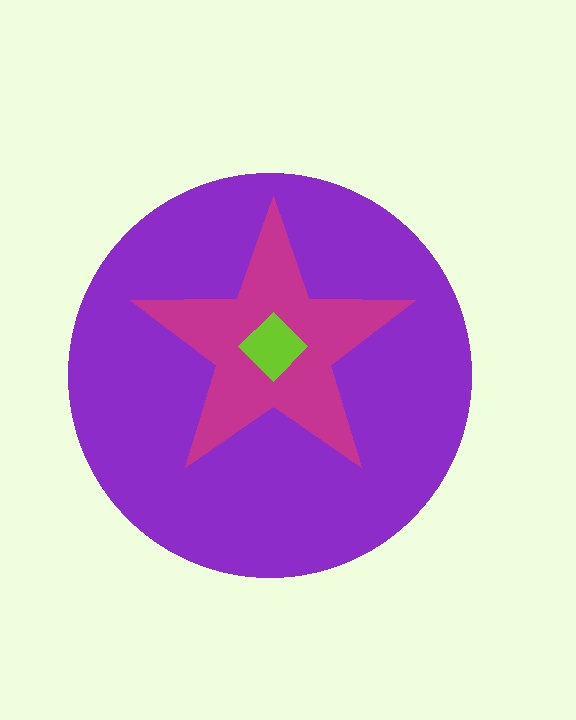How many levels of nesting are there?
3.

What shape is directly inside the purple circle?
The magenta star.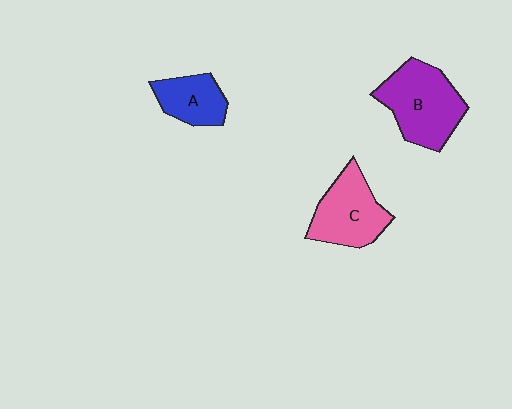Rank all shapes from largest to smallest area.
From largest to smallest: B (purple), C (pink), A (blue).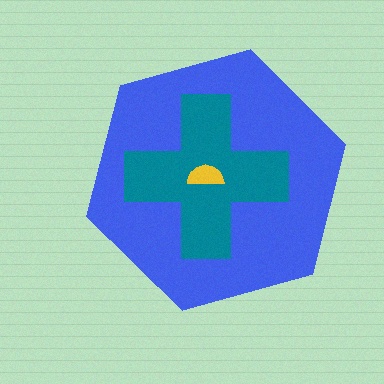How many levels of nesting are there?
3.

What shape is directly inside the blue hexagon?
The teal cross.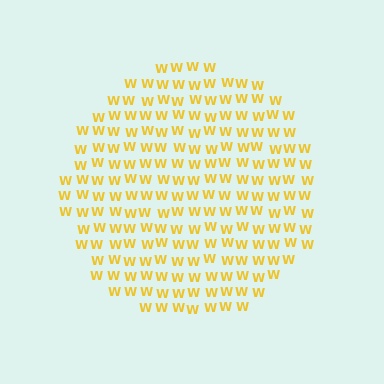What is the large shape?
The large shape is a circle.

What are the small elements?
The small elements are letter W's.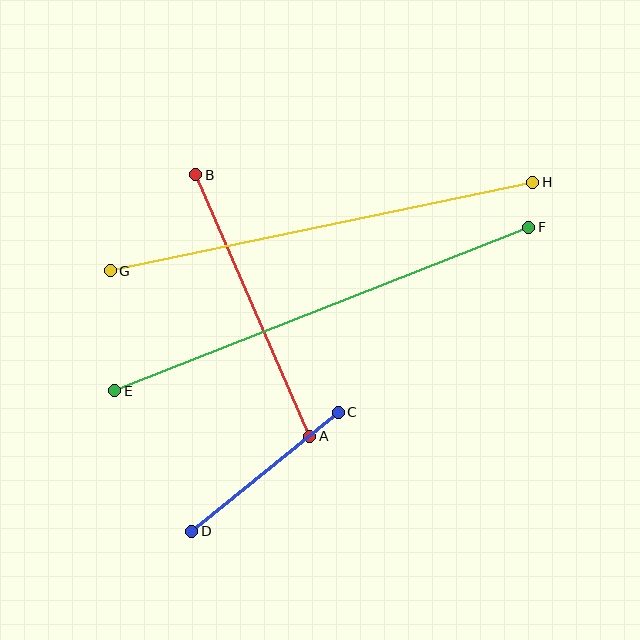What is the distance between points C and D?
The distance is approximately 189 pixels.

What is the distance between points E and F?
The distance is approximately 445 pixels.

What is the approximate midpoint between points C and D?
The midpoint is at approximately (265, 472) pixels.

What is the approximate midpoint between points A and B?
The midpoint is at approximately (253, 306) pixels.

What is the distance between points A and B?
The distance is approximately 285 pixels.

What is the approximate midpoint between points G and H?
The midpoint is at approximately (321, 227) pixels.